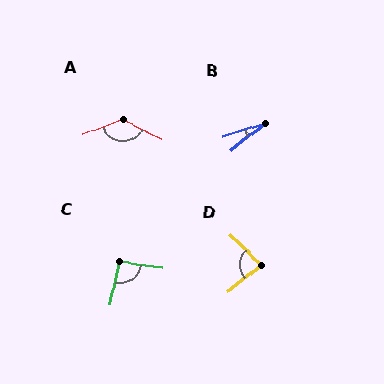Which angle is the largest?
A, at approximately 131 degrees.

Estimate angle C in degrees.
Approximately 93 degrees.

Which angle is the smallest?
B, at approximately 21 degrees.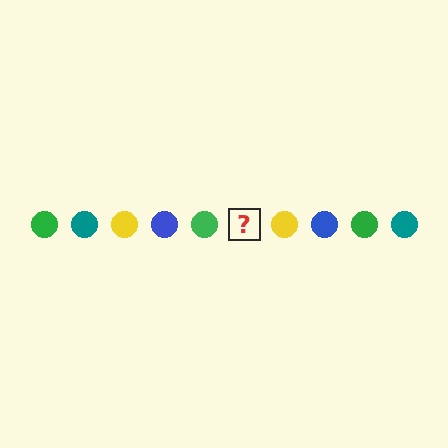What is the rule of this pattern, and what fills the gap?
The rule is that the pattern cycles through green, teal, yellow, blue circles. The gap should be filled with a teal circle.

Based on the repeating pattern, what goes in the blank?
The blank should be a teal circle.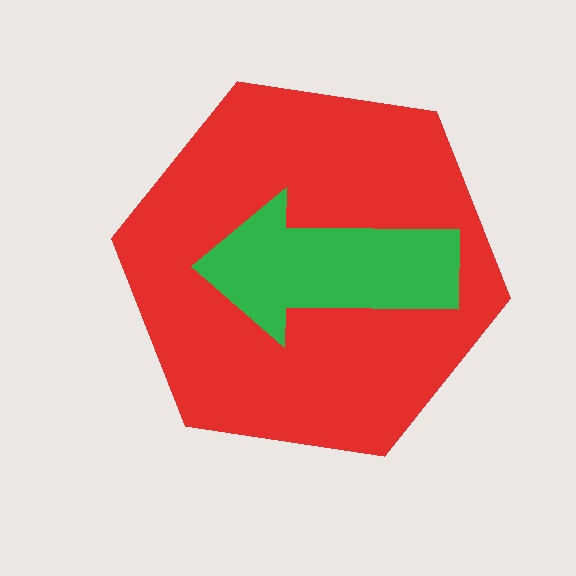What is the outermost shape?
The red hexagon.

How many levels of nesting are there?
2.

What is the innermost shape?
The green arrow.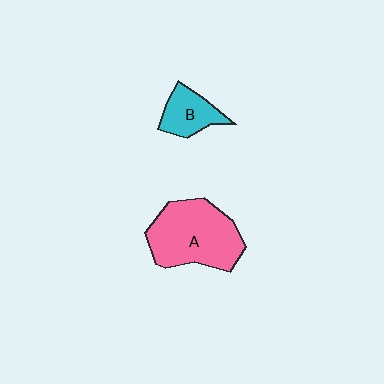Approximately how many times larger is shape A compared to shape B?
Approximately 2.4 times.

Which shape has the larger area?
Shape A (pink).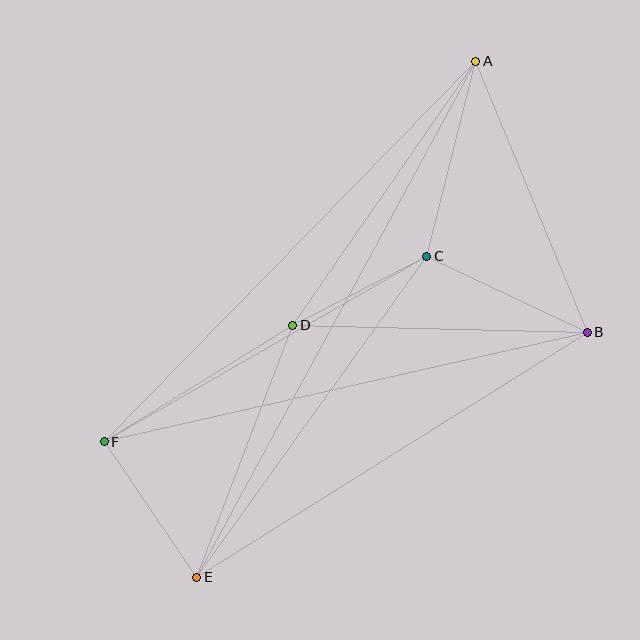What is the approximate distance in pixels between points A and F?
The distance between A and F is approximately 532 pixels.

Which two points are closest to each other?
Points C and D are closest to each other.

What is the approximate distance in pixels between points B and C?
The distance between B and C is approximately 178 pixels.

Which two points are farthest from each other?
Points A and E are farthest from each other.